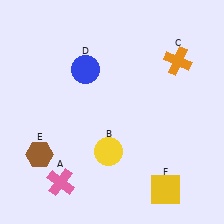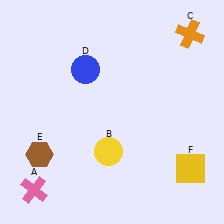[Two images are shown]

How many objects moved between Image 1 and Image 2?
3 objects moved between the two images.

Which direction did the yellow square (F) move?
The yellow square (F) moved right.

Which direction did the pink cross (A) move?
The pink cross (A) moved left.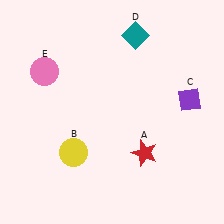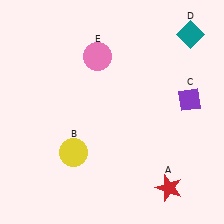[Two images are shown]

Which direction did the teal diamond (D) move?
The teal diamond (D) moved right.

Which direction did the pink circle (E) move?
The pink circle (E) moved right.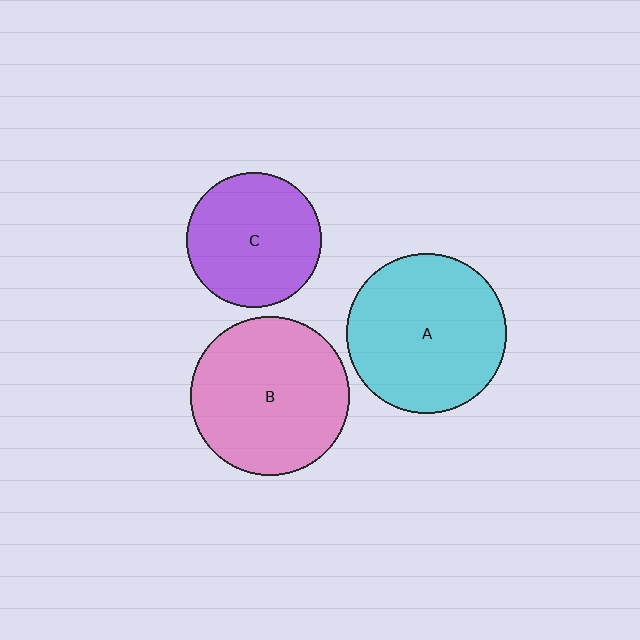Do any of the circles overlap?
No, none of the circles overlap.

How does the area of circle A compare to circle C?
Approximately 1.4 times.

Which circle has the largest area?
Circle A (cyan).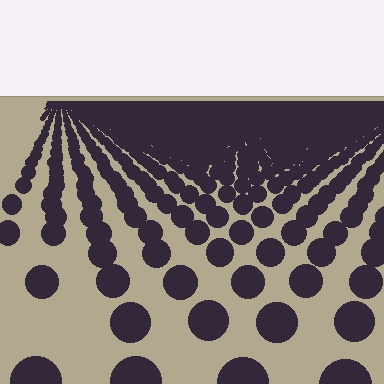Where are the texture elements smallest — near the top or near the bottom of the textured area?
Near the top.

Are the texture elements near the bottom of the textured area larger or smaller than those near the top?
Larger. Near the bottom, elements are closer to the viewer and appear at a bigger on-screen size.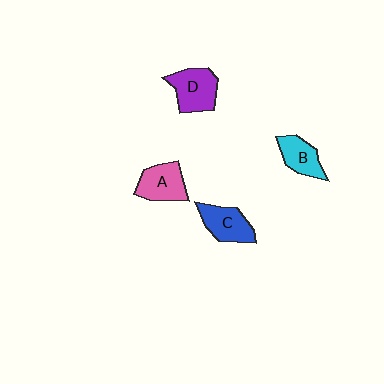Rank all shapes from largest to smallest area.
From largest to smallest: D (purple), A (pink), C (blue), B (cyan).